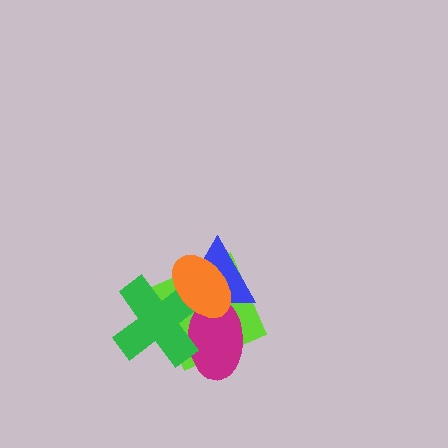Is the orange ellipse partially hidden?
No, no other shape covers it.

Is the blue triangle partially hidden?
Yes, it is partially covered by another shape.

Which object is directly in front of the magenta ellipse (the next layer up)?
The green cross is directly in front of the magenta ellipse.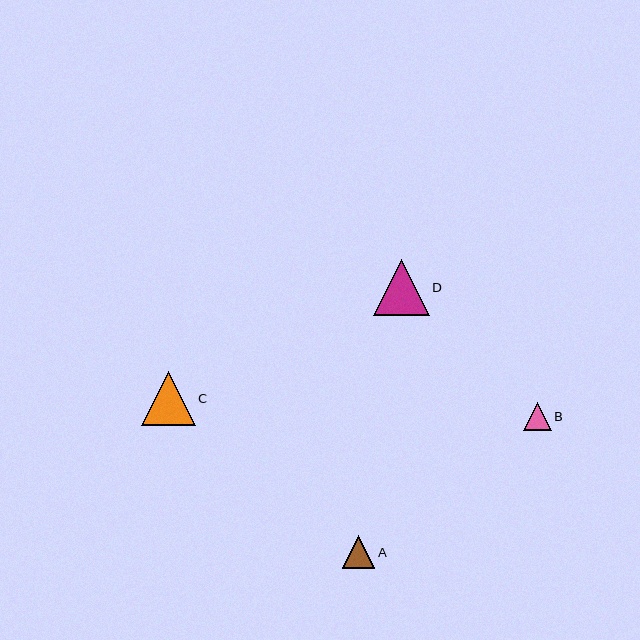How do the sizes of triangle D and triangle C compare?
Triangle D and triangle C are approximately the same size.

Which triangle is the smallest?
Triangle B is the smallest with a size of approximately 28 pixels.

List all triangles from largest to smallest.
From largest to smallest: D, C, A, B.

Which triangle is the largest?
Triangle D is the largest with a size of approximately 56 pixels.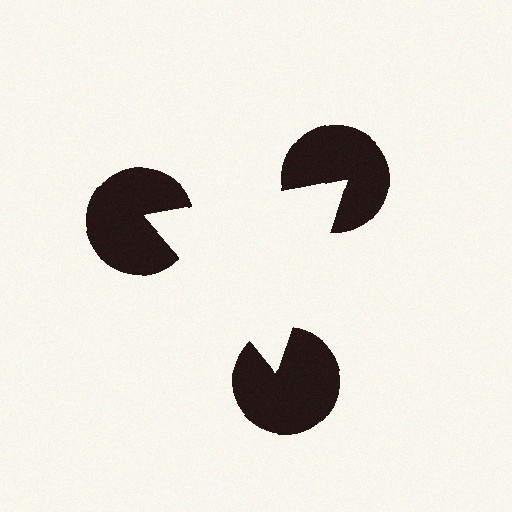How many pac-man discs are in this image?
There are 3 — one at each vertex of the illusory triangle.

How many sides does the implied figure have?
3 sides.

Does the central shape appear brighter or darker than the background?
It typically appears slightly brighter than the background, even though no actual brightness change is drawn.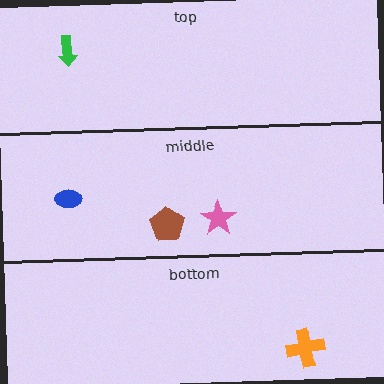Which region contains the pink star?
The middle region.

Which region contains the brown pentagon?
The middle region.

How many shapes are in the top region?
1.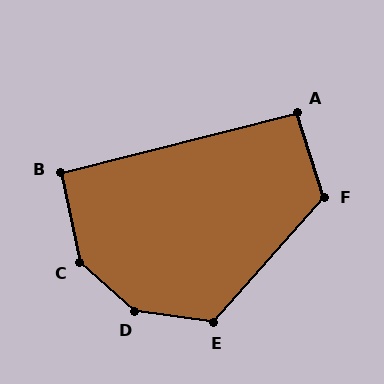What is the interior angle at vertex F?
Approximately 121 degrees (obtuse).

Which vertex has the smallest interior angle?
B, at approximately 93 degrees.